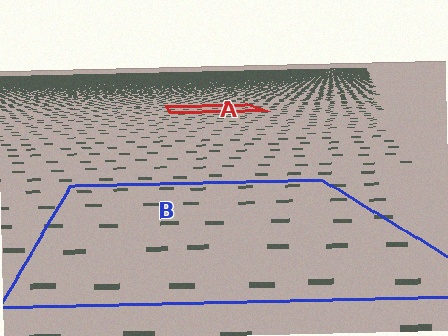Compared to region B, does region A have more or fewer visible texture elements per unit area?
Region A has more texture elements per unit area — they are packed more densely because it is farther away.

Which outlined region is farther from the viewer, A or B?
Region A is farther from the viewer — the texture elements inside it appear smaller and more densely packed.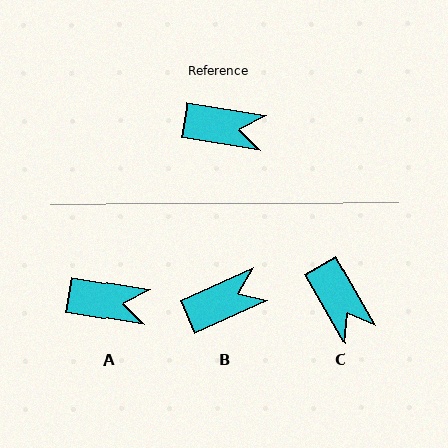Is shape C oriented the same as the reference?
No, it is off by about 51 degrees.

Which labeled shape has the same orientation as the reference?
A.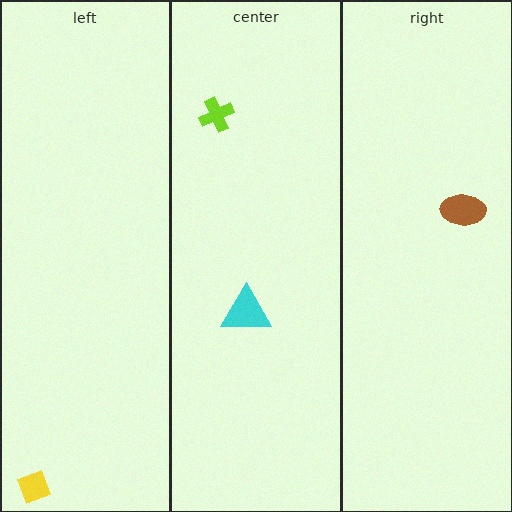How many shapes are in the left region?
1.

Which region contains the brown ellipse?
The right region.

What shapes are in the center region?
The cyan triangle, the lime cross.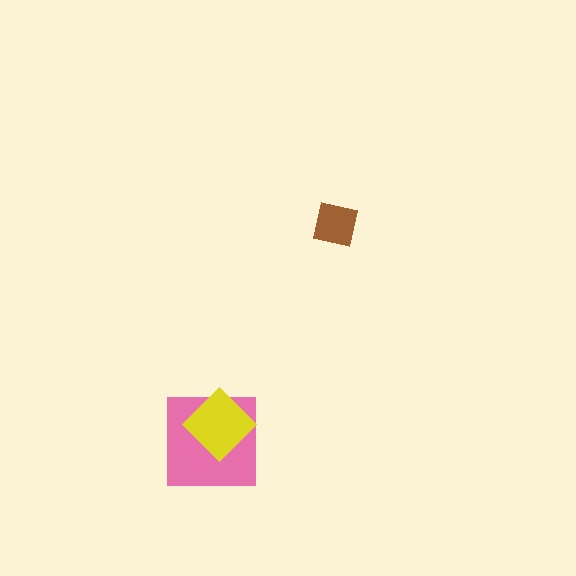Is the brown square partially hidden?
No, no other shape covers it.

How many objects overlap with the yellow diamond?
1 object overlaps with the yellow diamond.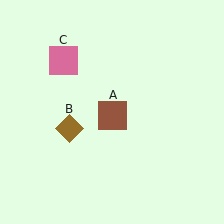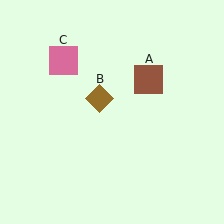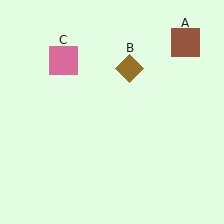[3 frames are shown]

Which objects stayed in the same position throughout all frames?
Pink square (object C) remained stationary.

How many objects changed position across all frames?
2 objects changed position: brown square (object A), brown diamond (object B).